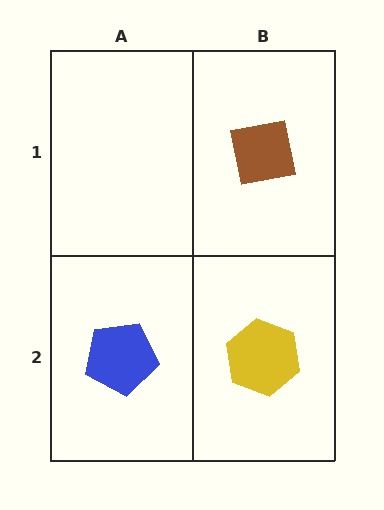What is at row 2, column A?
A blue pentagon.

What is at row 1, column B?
A brown square.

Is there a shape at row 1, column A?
No, that cell is empty.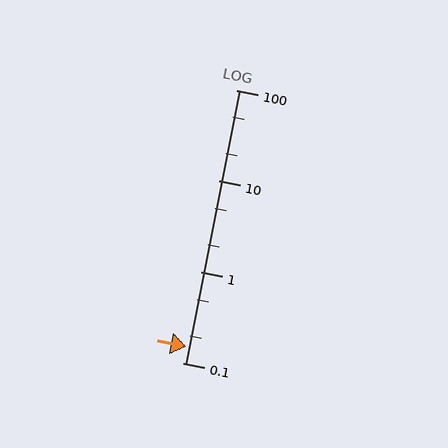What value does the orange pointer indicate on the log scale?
The pointer indicates approximately 0.15.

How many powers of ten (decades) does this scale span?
The scale spans 3 decades, from 0.1 to 100.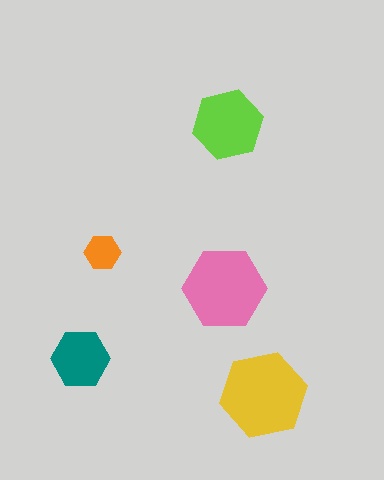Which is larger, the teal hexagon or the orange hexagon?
The teal one.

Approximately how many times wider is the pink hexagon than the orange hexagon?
About 2.5 times wider.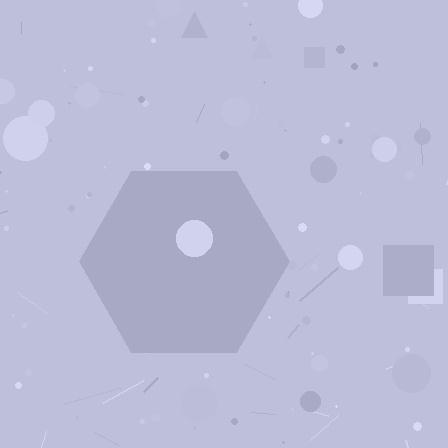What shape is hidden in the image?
A hexagon is hidden in the image.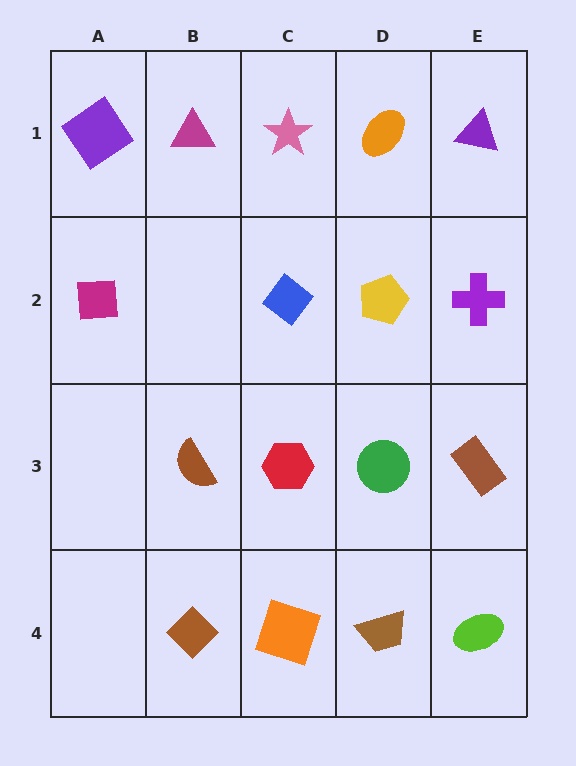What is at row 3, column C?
A red hexagon.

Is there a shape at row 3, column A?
No, that cell is empty.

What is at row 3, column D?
A green circle.